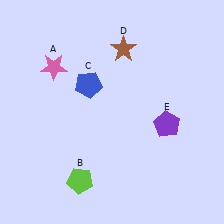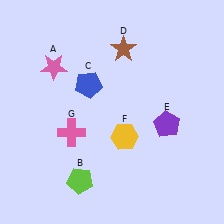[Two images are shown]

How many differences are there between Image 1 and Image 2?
There are 2 differences between the two images.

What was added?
A yellow hexagon (F), a pink cross (G) were added in Image 2.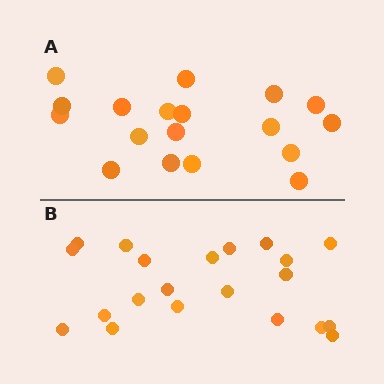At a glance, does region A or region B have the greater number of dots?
Region B (the bottom region) has more dots.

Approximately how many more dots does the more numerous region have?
Region B has just a few more — roughly 2 or 3 more dots than region A.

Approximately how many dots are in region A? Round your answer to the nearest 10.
About 20 dots. (The exact count is 18, which rounds to 20.)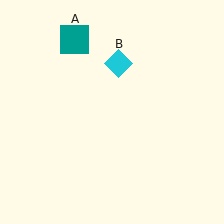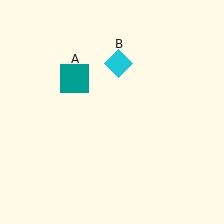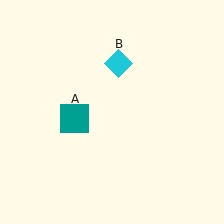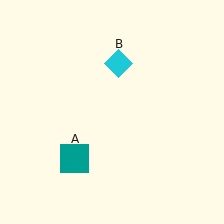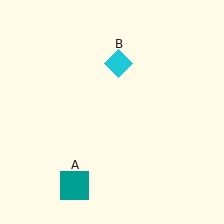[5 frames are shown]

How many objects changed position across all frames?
1 object changed position: teal square (object A).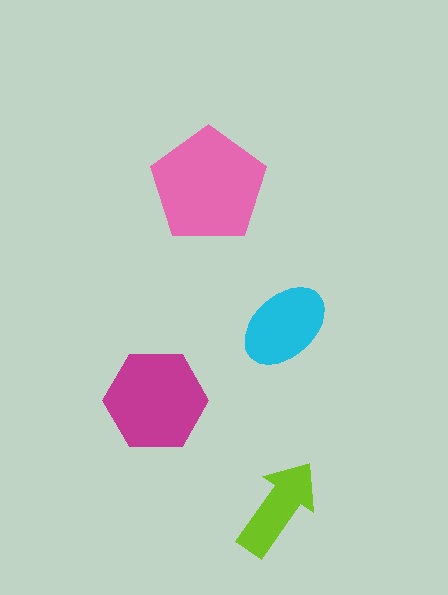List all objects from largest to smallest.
The pink pentagon, the magenta hexagon, the cyan ellipse, the lime arrow.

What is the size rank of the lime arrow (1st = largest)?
4th.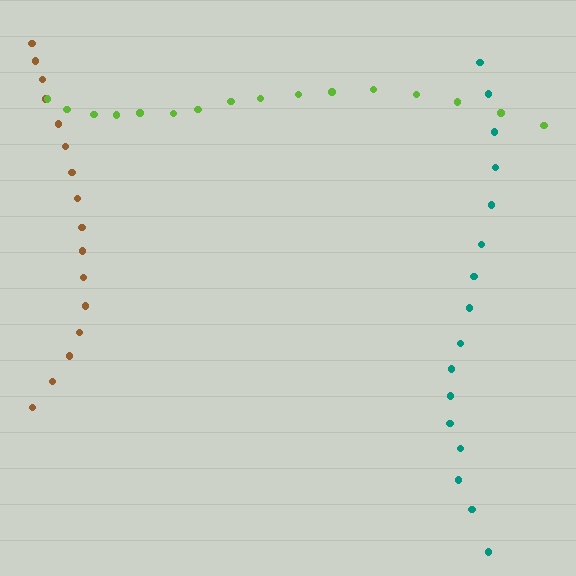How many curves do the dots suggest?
There are 3 distinct paths.